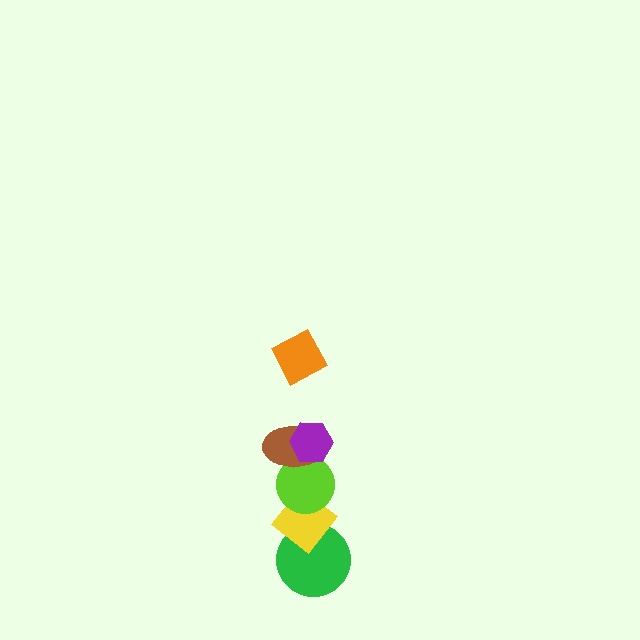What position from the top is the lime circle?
The lime circle is 4th from the top.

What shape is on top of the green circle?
The yellow diamond is on top of the green circle.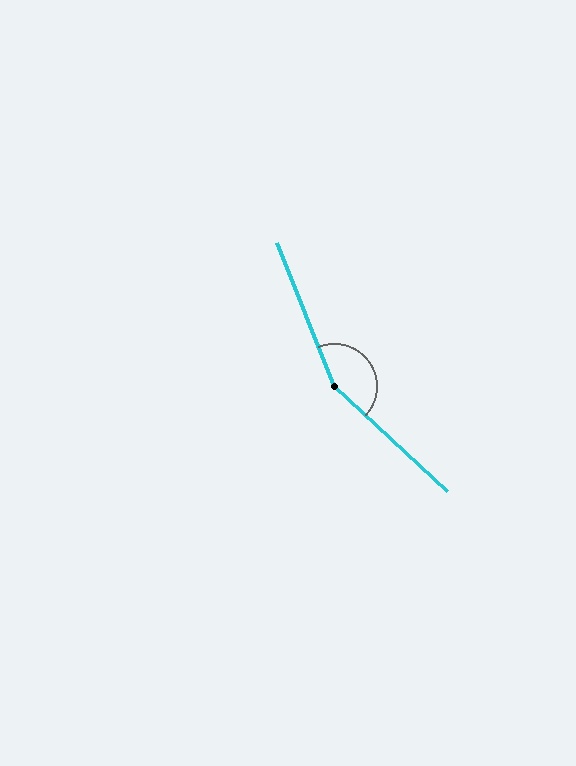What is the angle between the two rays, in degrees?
Approximately 155 degrees.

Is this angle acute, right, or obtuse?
It is obtuse.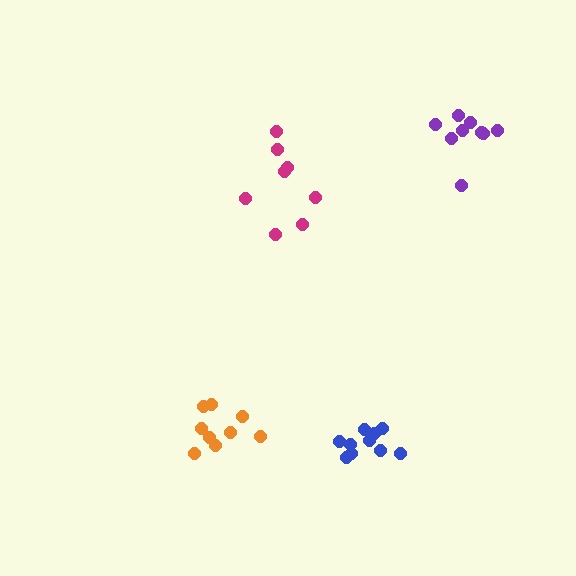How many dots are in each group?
Group 1: 8 dots, Group 2: 9 dots, Group 3: 10 dots, Group 4: 9 dots (36 total).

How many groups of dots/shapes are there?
There are 4 groups.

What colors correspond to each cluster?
The clusters are colored: magenta, purple, blue, orange.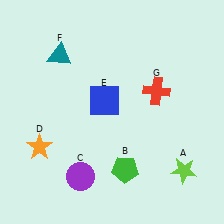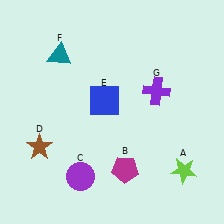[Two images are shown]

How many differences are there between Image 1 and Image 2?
There are 3 differences between the two images.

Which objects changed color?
B changed from green to magenta. D changed from orange to brown. G changed from red to purple.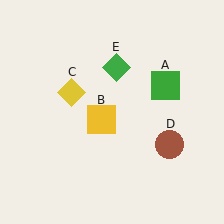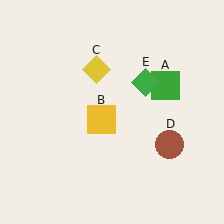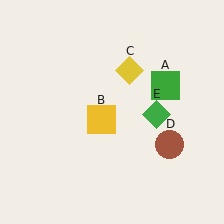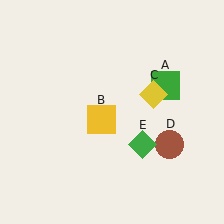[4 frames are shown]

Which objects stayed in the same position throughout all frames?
Green square (object A) and yellow square (object B) and brown circle (object D) remained stationary.